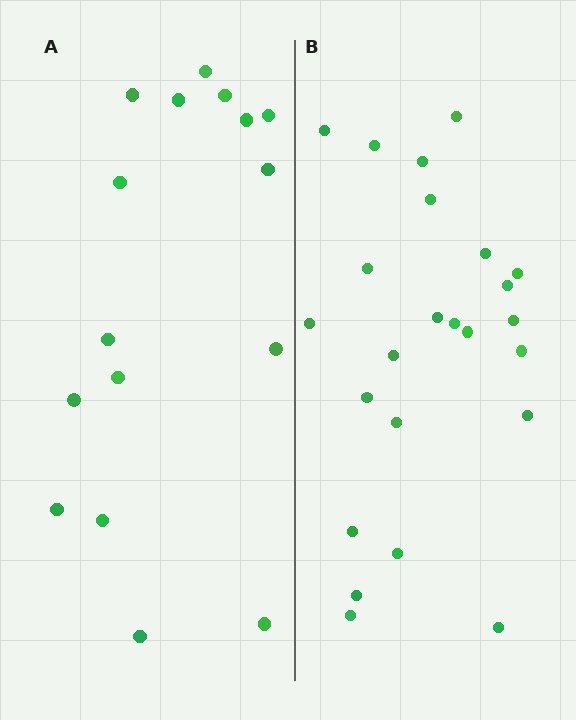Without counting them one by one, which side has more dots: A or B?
Region B (the right region) has more dots.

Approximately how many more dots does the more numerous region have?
Region B has roughly 8 or so more dots than region A.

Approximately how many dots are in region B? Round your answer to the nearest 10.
About 20 dots. (The exact count is 24, which rounds to 20.)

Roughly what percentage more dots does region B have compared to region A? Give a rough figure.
About 50% more.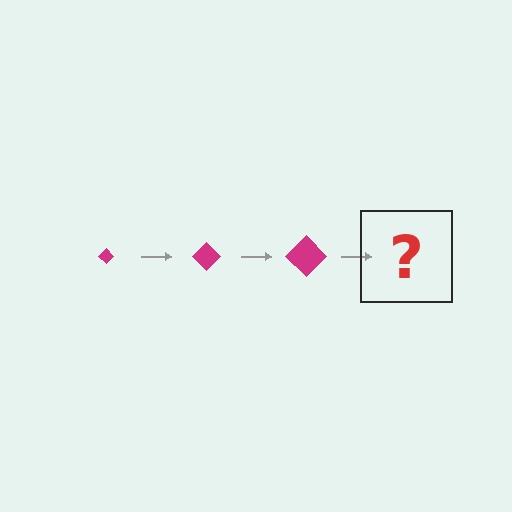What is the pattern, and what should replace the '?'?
The pattern is that the diamond gets progressively larger each step. The '?' should be a magenta diamond, larger than the previous one.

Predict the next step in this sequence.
The next step is a magenta diamond, larger than the previous one.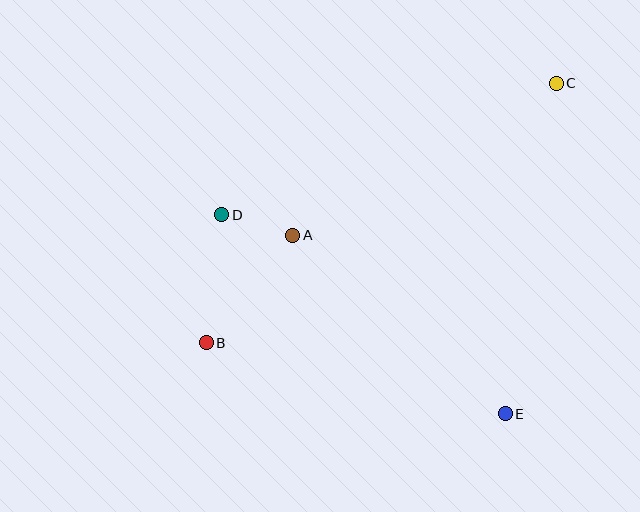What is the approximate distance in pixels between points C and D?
The distance between C and D is approximately 360 pixels.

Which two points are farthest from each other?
Points B and C are farthest from each other.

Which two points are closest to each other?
Points A and D are closest to each other.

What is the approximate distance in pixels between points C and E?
The distance between C and E is approximately 334 pixels.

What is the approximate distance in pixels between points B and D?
The distance between B and D is approximately 129 pixels.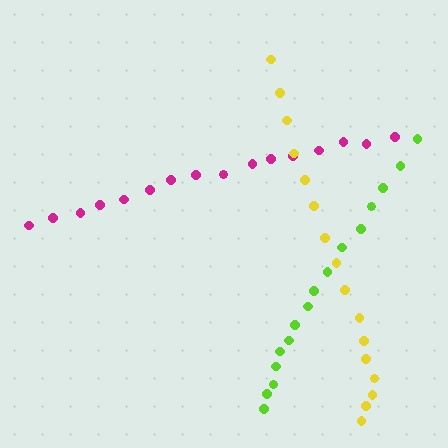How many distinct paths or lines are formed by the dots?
There are 3 distinct paths.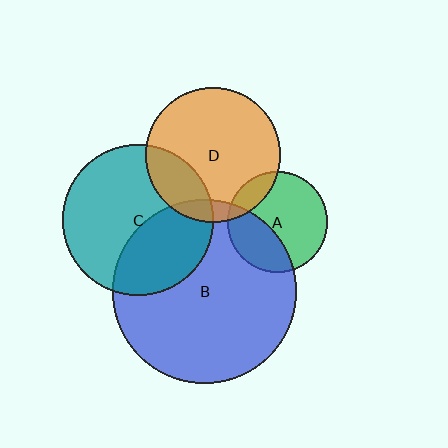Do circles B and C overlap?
Yes.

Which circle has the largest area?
Circle B (blue).